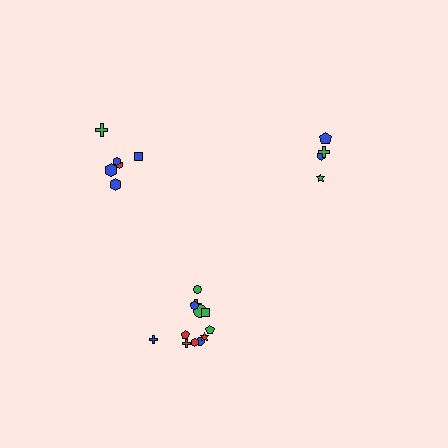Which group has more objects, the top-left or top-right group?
The top-left group.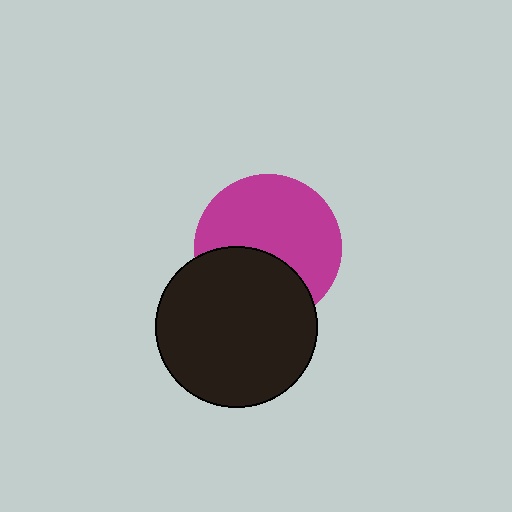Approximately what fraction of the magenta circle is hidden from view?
Roughly 37% of the magenta circle is hidden behind the black circle.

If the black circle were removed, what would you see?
You would see the complete magenta circle.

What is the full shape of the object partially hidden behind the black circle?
The partially hidden object is a magenta circle.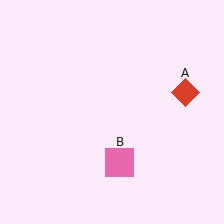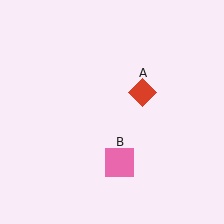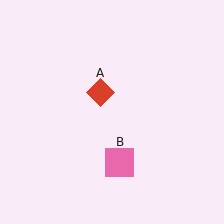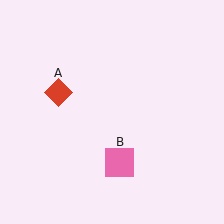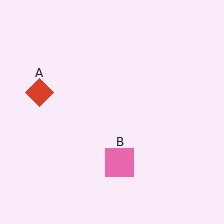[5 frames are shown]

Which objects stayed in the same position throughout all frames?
Pink square (object B) remained stationary.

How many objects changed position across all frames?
1 object changed position: red diamond (object A).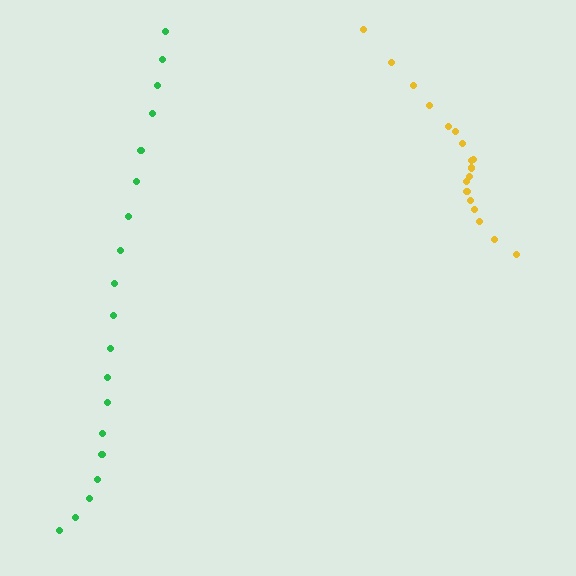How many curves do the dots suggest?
There are 2 distinct paths.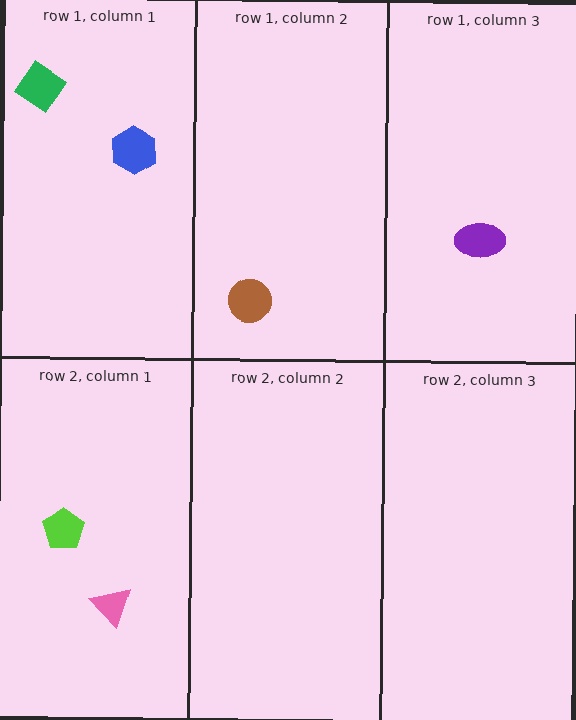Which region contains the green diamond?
The row 1, column 1 region.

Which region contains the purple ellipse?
The row 1, column 3 region.